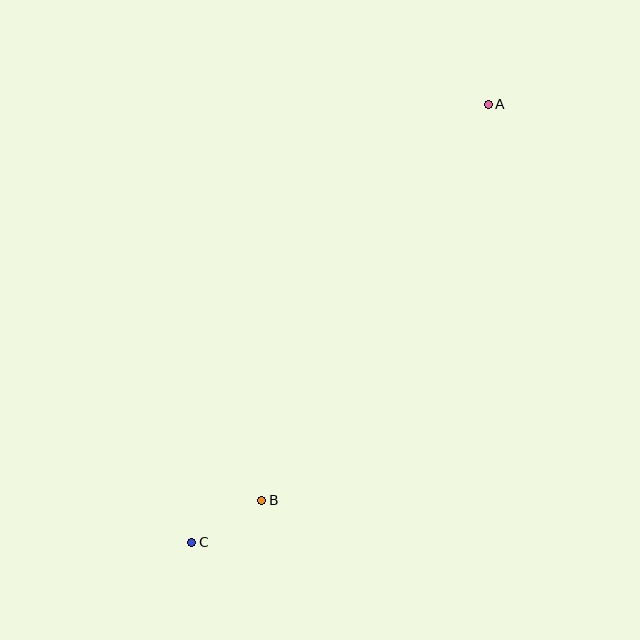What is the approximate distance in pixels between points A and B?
The distance between A and B is approximately 456 pixels.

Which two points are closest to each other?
Points B and C are closest to each other.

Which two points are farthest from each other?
Points A and C are farthest from each other.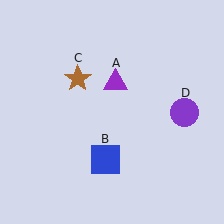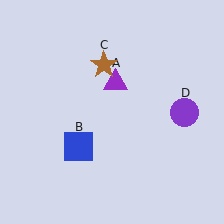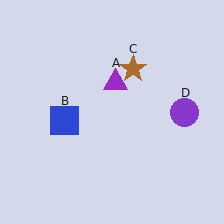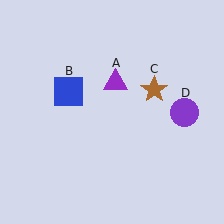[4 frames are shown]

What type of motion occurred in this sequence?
The blue square (object B), brown star (object C) rotated clockwise around the center of the scene.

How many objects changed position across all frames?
2 objects changed position: blue square (object B), brown star (object C).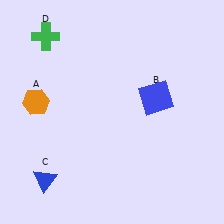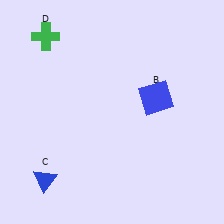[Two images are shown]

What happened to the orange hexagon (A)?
The orange hexagon (A) was removed in Image 2. It was in the top-left area of Image 1.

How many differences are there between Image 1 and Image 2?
There is 1 difference between the two images.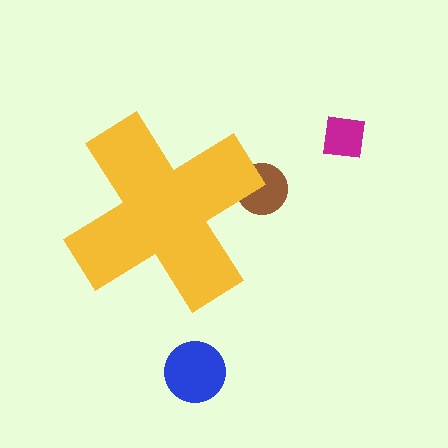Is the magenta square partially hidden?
No, the magenta square is fully visible.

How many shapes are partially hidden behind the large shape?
1 shape is partially hidden.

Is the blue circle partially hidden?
No, the blue circle is fully visible.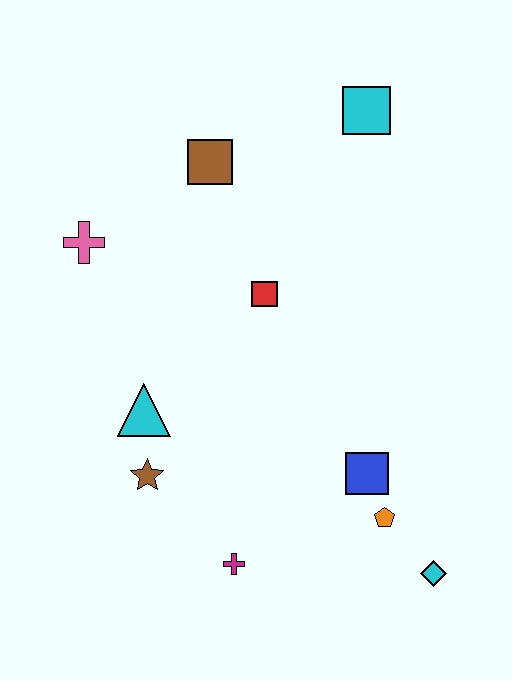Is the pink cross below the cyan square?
Yes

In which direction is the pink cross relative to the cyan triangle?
The pink cross is above the cyan triangle.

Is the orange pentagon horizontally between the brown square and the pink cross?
No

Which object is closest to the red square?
The brown square is closest to the red square.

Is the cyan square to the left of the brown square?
No